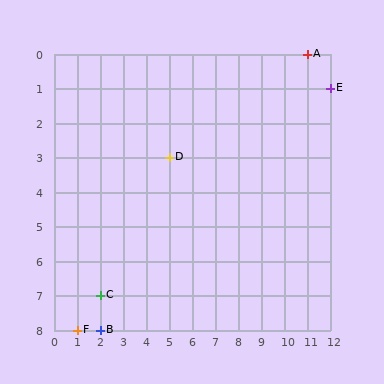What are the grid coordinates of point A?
Point A is at grid coordinates (11, 0).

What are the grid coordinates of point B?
Point B is at grid coordinates (2, 8).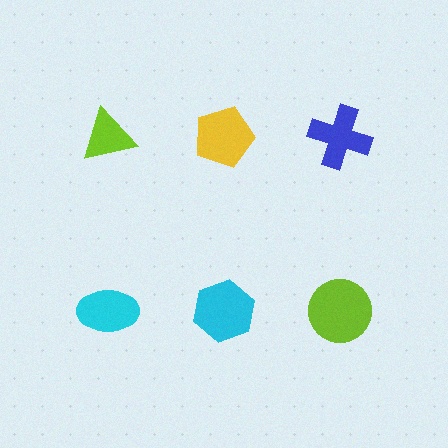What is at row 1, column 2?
A yellow pentagon.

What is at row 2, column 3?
A lime circle.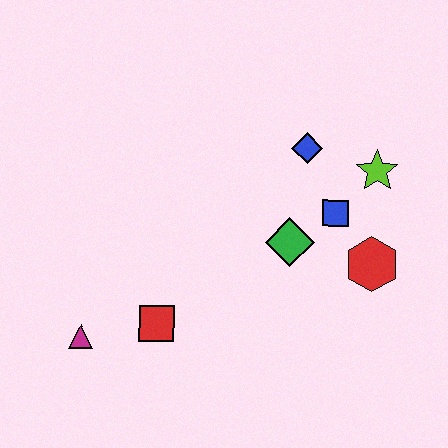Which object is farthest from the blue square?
The magenta triangle is farthest from the blue square.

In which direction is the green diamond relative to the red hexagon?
The green diamond is to the left of the red hexagon.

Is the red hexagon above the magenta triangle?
Yes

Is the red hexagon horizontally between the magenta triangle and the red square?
No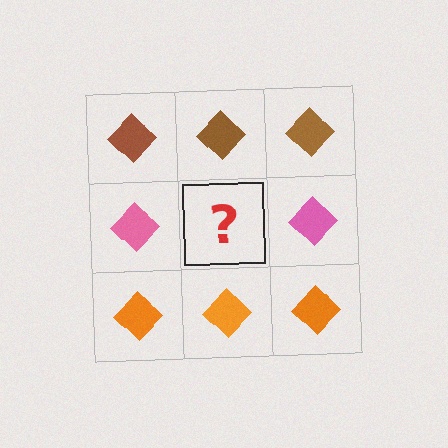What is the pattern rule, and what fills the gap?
The rule is that each row has a consistent color. The gap should be filled with a pink diamond.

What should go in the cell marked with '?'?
The missing cell should contain a pink diamond.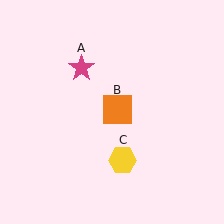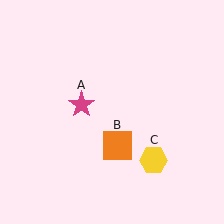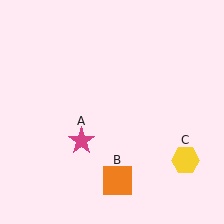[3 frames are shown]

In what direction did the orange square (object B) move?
The orange square (object B) moved down.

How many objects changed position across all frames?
3 objects changed position: magenta star (object A), orange square (object B), yellow hexagon (object C).